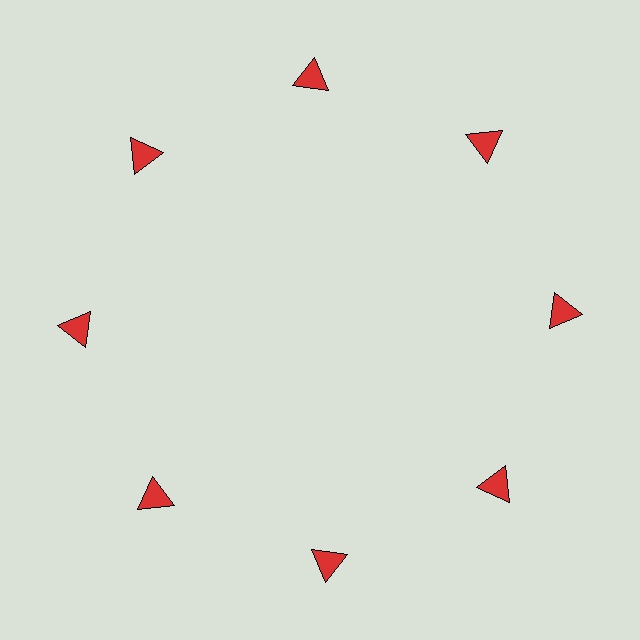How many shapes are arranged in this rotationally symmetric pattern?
There are 8 shapes, arranged in 8 groups of 1.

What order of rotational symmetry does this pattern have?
This pattern has 8-fold rotational symmetry.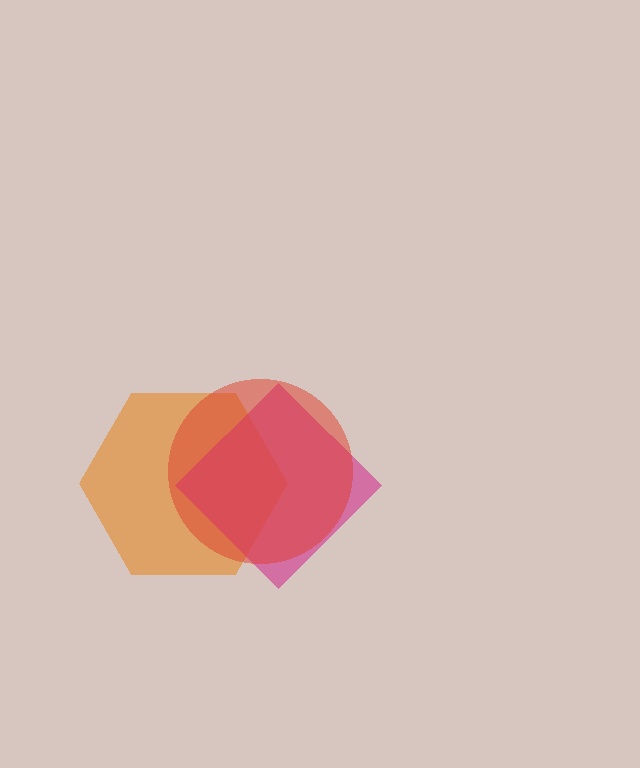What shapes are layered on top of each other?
The layered shapes are: an orange hexagon, a magenta diamond, a red circle.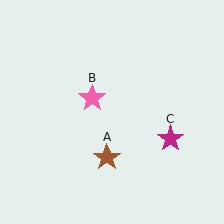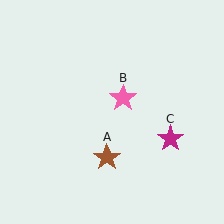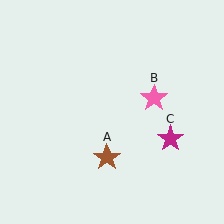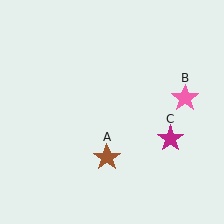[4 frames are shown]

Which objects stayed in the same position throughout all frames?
Brown star (object A) and magenta star (object C) remained stationary.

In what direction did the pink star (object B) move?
The pink star (object B) moved right.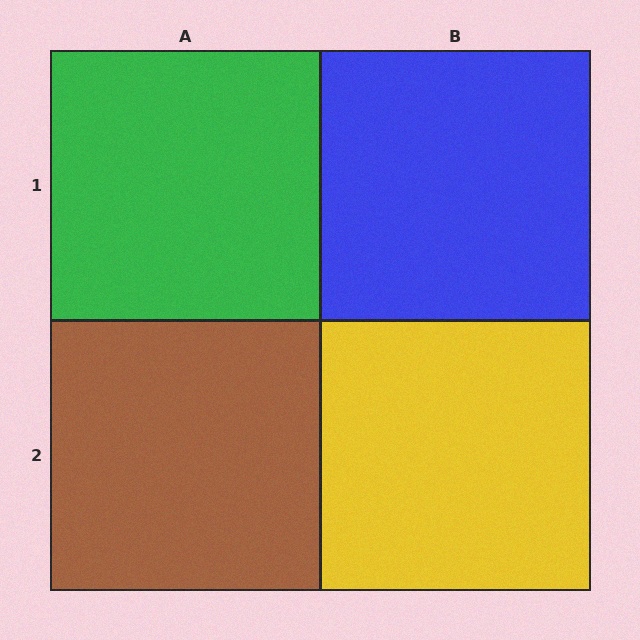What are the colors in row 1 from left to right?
Green, blue.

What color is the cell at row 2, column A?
Brown.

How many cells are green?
1 cell is green.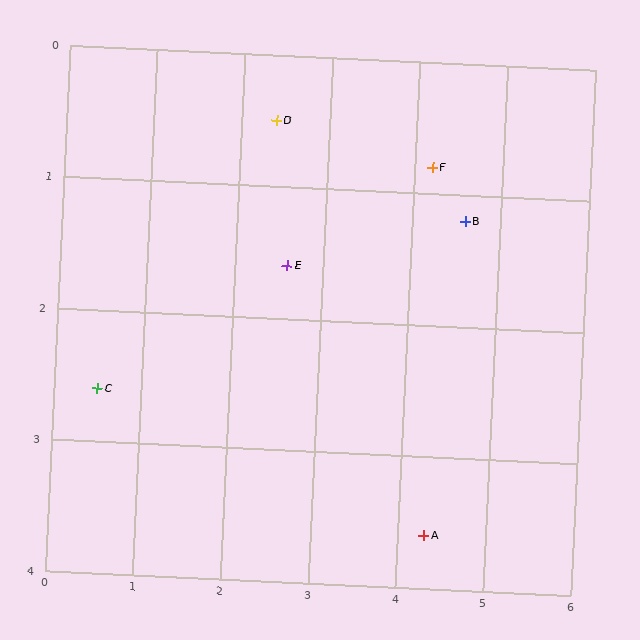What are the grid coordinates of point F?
Point F is at approximately (4.2, 0.8).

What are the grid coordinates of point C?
Point C is at approximately (0.5, 2.6).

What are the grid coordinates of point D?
Point D is at approximately (2.4, 0.5).